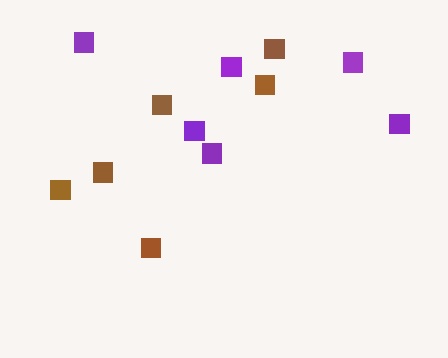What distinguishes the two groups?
There are 2 groups: one group of brown squares (6) and one group of purple squares (6).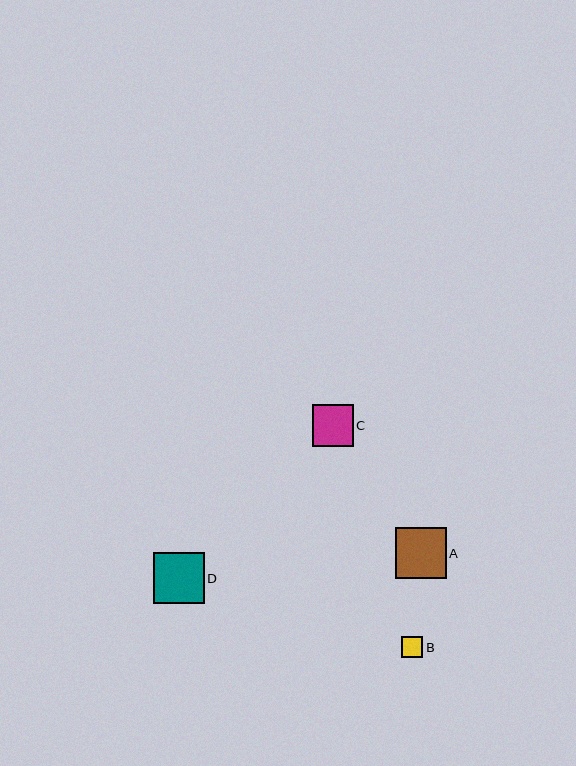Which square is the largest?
Square D is the largest with a size of approximately 51 pixels.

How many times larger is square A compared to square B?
Square A is approximately 2.4 times the size of square B.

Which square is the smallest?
Square B is the smallest with a size of approximately 21 pixels.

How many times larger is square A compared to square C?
Square A is approximately 1.2 times the size of square C.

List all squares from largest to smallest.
From largest to smallest: D, A, C, B.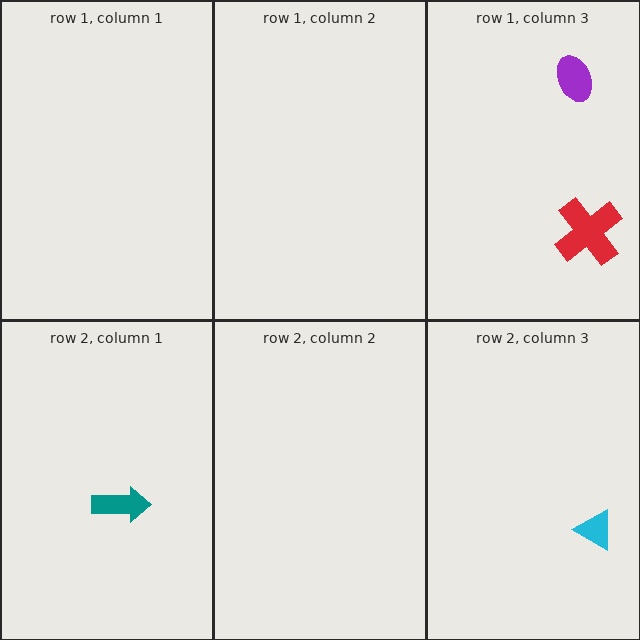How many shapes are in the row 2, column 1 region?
1.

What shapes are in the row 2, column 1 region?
The teal arrow.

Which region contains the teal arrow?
The row 2, column 1 region.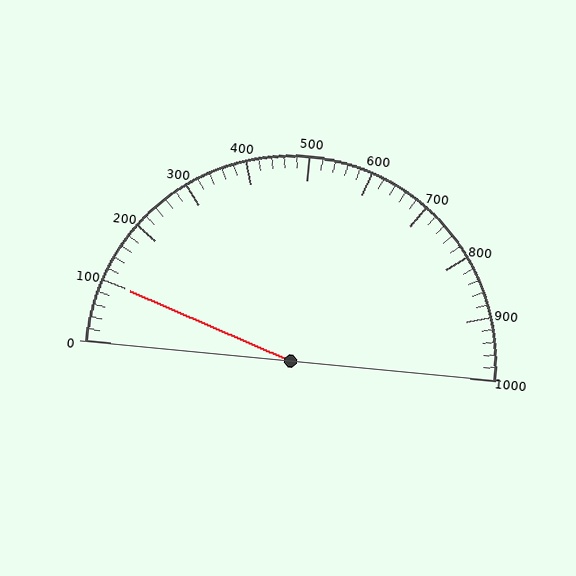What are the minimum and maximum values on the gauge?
The gauge ranges from 0 to 1000.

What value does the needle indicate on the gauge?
The needle indicates approximately 100.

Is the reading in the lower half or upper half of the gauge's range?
The reading is in the lower half of the range (0 to 1000).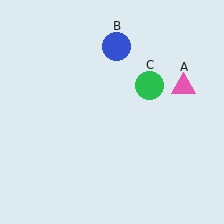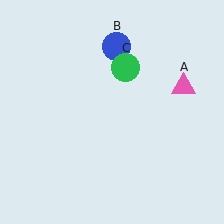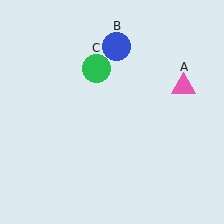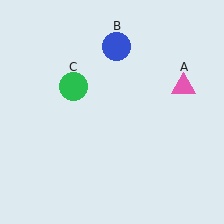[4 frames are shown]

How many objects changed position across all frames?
1 object changed position: green circle (object C).